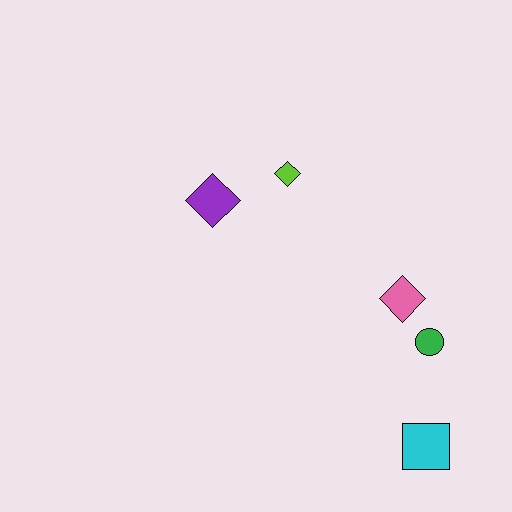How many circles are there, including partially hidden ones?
There is 1 circle.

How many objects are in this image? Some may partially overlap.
There are 5 objects.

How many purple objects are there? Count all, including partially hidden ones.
There is 1 purple object.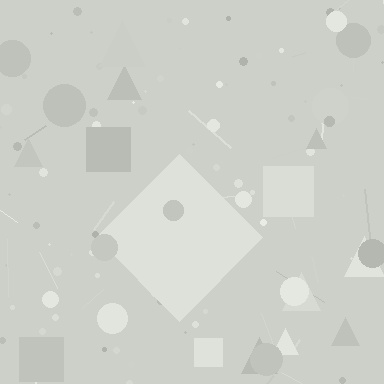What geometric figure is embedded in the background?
A diamond is embedded in the background.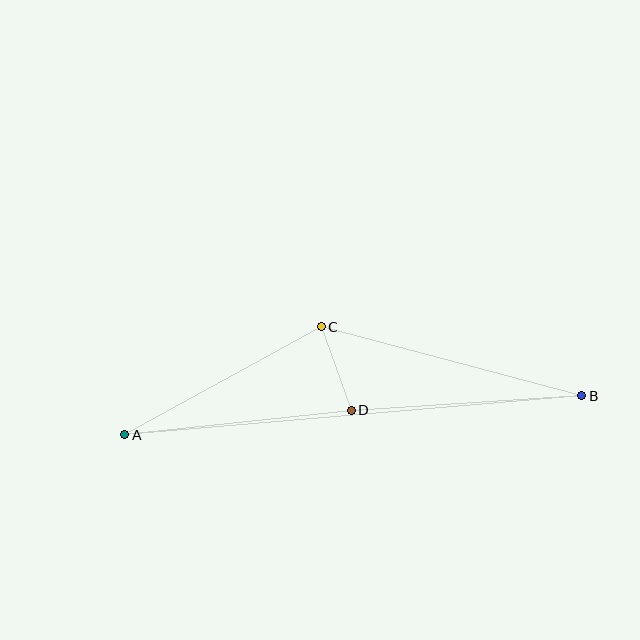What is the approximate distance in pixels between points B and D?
The distance between B and D is approximately 231 pixels.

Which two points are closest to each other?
Points C and D are closest to each other.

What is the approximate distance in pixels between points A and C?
The distance between A and C is approximately 224 pixels.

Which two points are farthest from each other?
Points A and B are farthest from each other.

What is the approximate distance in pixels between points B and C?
The distance between B and C is approximately 269 pixels.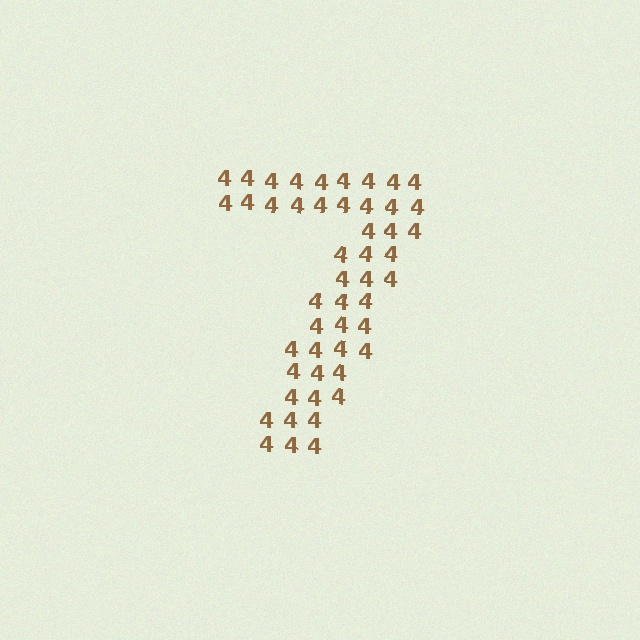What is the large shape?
The large shape is the digit 7.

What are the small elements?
The small elements are digit 4's.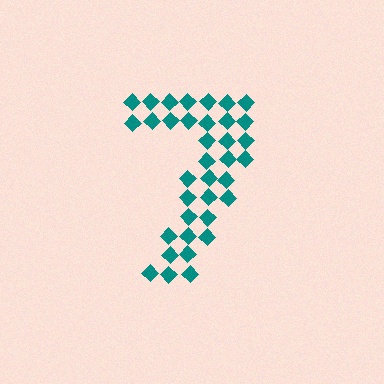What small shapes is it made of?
It is made of small diamonds.